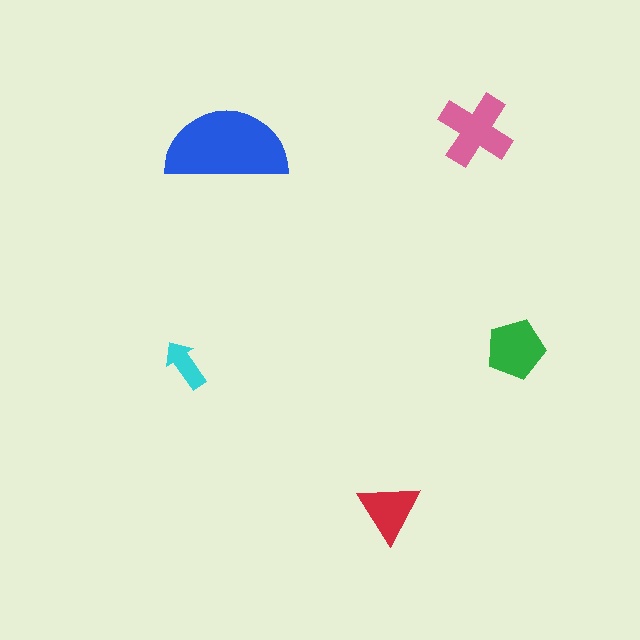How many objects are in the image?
There are 5 objects in the image.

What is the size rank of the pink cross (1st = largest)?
2nd.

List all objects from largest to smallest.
The blue semicircle, the pink cross, the green pentagon, the red triangle, the cyan arrow.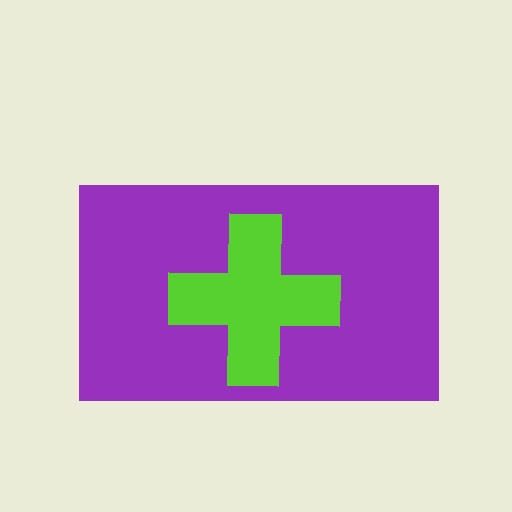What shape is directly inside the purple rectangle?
The lime cross.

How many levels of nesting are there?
2.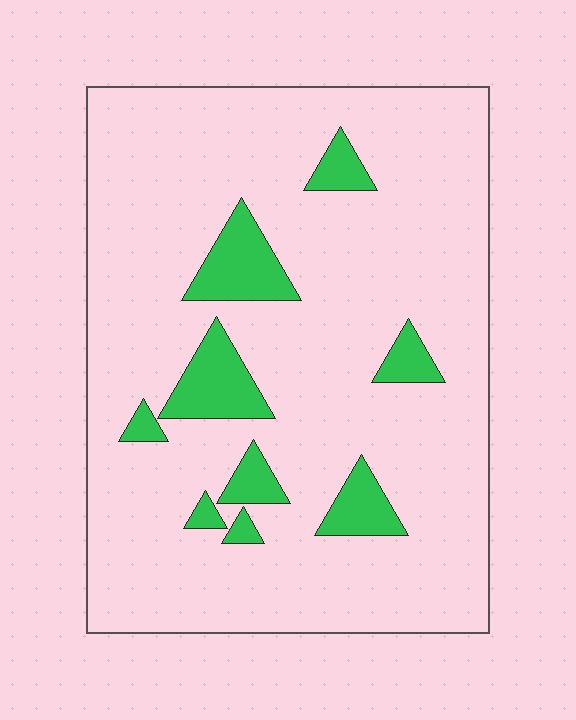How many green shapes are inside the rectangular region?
9.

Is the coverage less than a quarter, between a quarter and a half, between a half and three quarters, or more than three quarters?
Less than a quarter.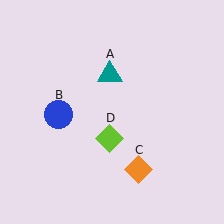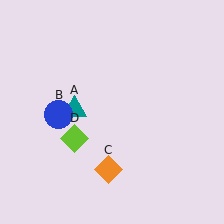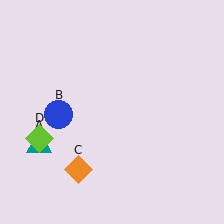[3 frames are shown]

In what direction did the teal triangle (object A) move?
The teal triangle (object A) moved down and to the left.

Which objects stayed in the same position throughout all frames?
Blue circle (object B) remained stationary.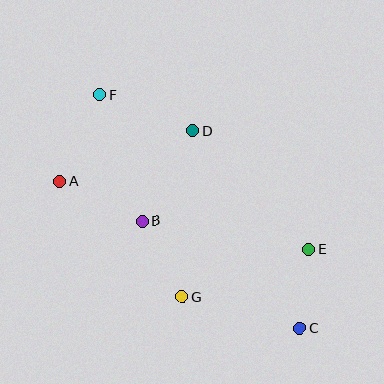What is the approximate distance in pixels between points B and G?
The distance between B and G is approximately 86 pixels.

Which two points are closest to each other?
Points C and E are closest to each other.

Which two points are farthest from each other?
Points C and F are farthest from each other.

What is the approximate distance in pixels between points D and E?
The distance between D and E is approximately 165 pixels.